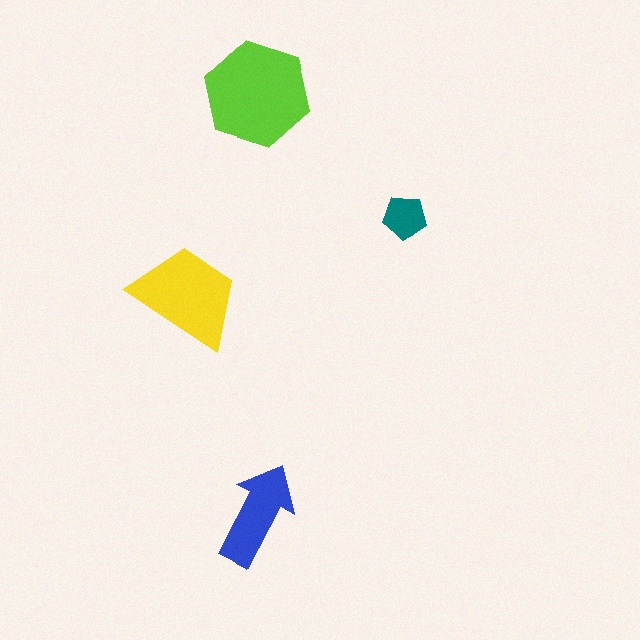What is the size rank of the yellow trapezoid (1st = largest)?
2nd.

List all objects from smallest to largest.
The teal pentagon, the blue arrow, the yellow trapezoid, the lime hexagon.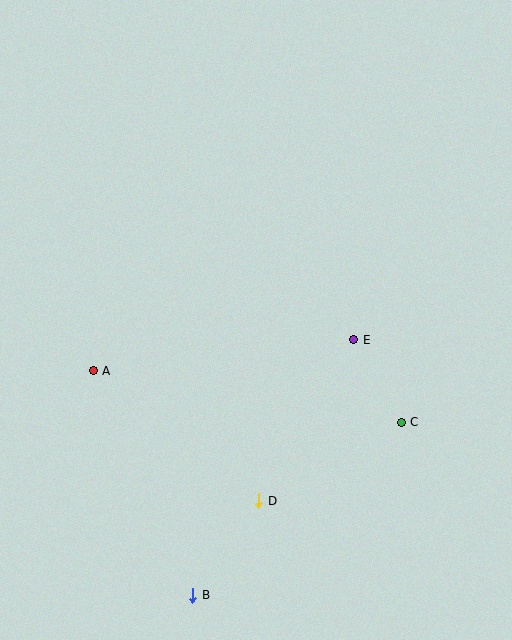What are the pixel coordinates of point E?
Point E is at (354, 340).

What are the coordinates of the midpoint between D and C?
The midpoint between D and C is at (330, 461).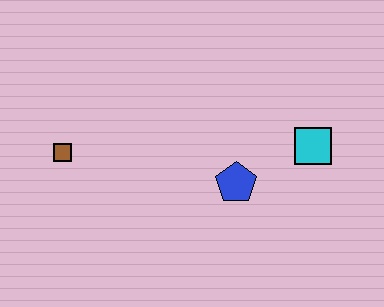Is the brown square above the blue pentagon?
Yes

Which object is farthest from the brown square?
The cyan square is farthest from the brown square.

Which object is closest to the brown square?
The blue pentagon is closest to the brown square.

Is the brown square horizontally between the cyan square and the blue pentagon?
No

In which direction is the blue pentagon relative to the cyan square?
The blue pentagon is to the left of the cyan square.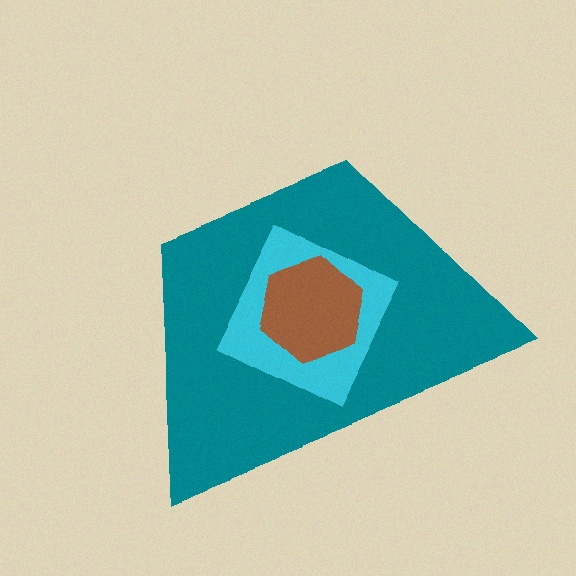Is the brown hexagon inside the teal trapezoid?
Yes.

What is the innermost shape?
The brown hexagon.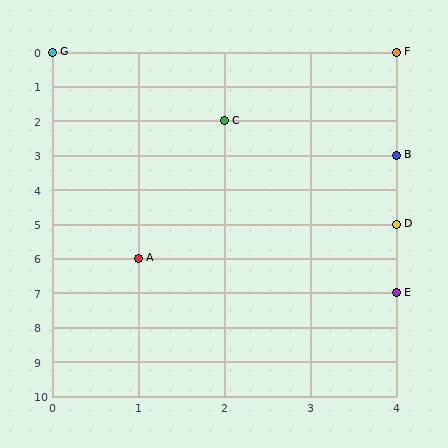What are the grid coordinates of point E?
Point E is at grid coordinates (4, 7).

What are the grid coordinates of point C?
Point C is at grid coordinates (2, 2).